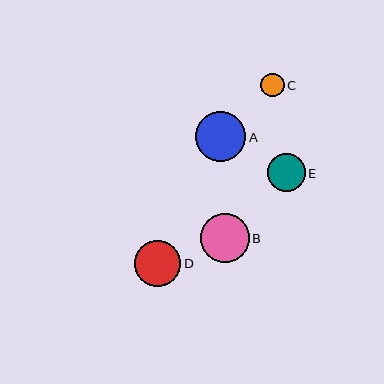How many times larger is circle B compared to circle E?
Circle B is approximately 1.3 times the size of circle E.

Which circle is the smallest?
Circle C is the smallest with a size of approximately 23 pixels.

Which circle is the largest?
Circle A is the largest with a size of approximately 51 pixels.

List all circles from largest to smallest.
From largest to smallest: A, B, D, E, C.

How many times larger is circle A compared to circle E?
Circle A is approximately 1.3 times the size of circle E.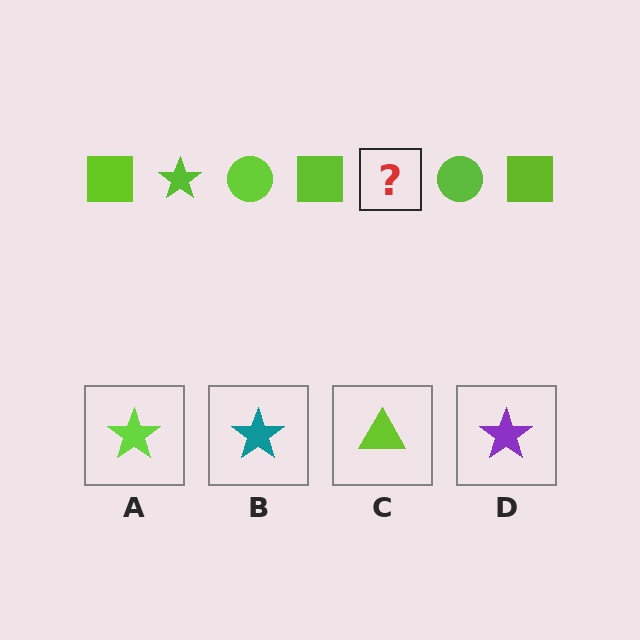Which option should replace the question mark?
Option A.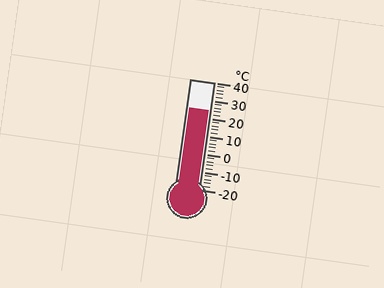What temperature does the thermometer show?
The thermometer shows approximately 24°C.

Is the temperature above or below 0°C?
The temperature is above 0°C.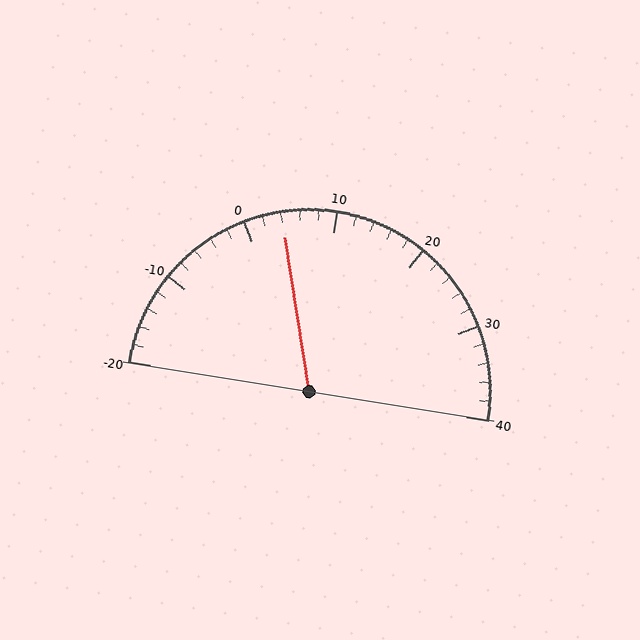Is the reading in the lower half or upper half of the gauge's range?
The reading is in the lower half of the range (-20 to 40).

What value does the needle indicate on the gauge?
The needle indicates approximately 4.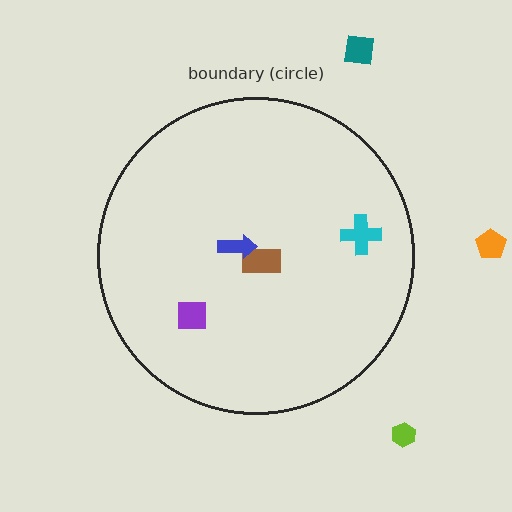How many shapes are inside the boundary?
4 inside, 3 outside.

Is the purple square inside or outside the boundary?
Inside.